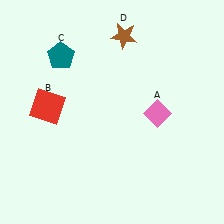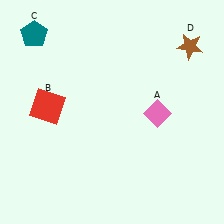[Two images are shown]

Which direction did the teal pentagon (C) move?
The teal pentagon (C) moved left.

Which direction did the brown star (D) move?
The brown star (D) moved right.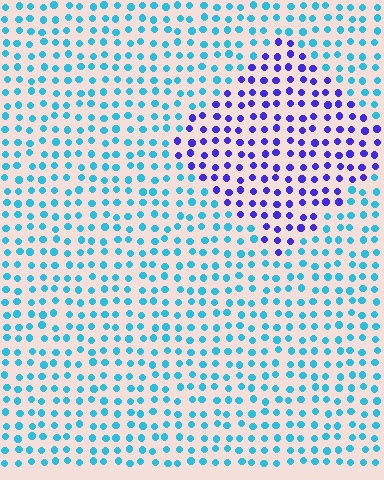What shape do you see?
I see a diamond.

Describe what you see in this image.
The image is filled with small cyan elements in a uniform arrangement. A diamond-shaped region is visible where the elements are tinted to a slightly different hue, forming a subtle color boundary.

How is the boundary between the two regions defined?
The boundary is defined purely by a slight shift in hue (about 57 degrees). Spacing, size, and orientation are identical on both sides.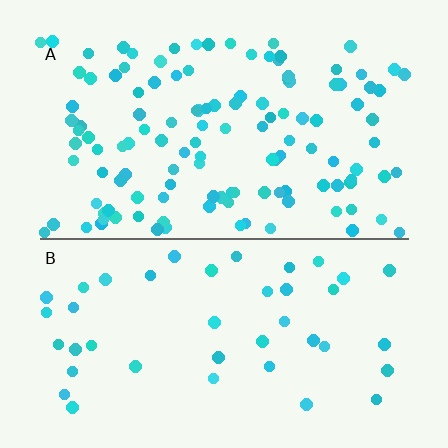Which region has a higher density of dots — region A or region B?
A (the top).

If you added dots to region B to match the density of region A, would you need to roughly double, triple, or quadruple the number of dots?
Approximately triple.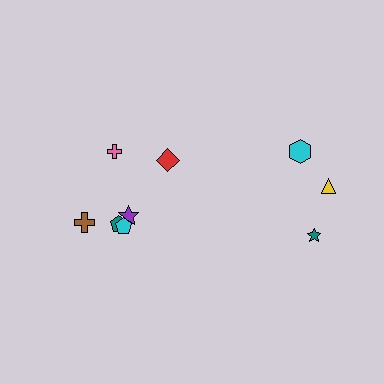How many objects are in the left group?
There are 6 objects.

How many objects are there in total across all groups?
There are 9 objects.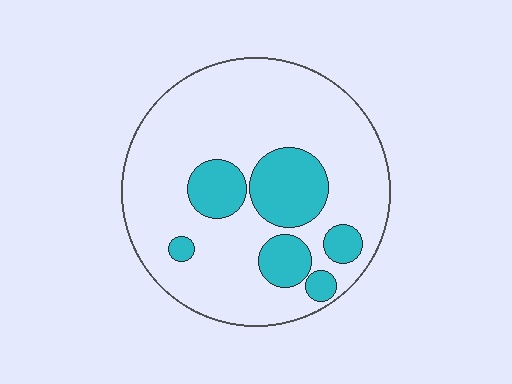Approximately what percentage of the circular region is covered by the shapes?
Approximately 20%.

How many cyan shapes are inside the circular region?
6.